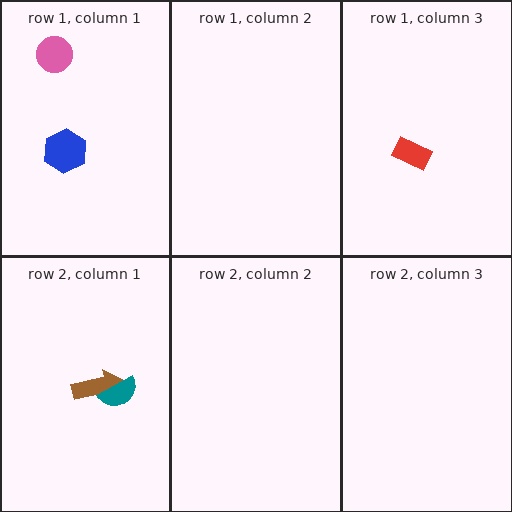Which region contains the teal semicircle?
The row 2, column 1 region.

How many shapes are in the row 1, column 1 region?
2.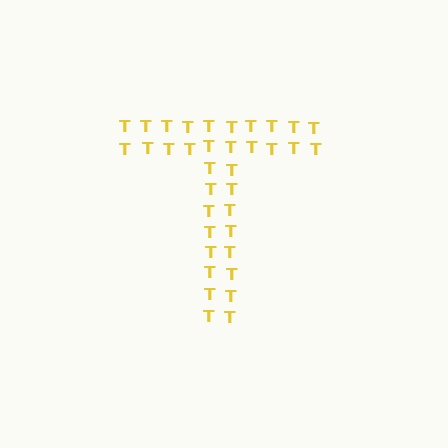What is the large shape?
The large shape is the letter T.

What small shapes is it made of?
It is made of small letter T's.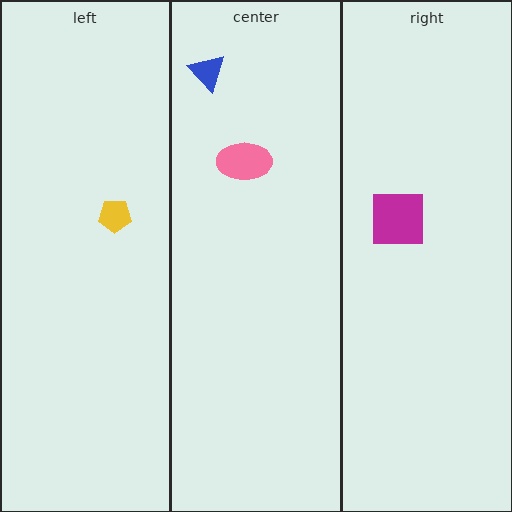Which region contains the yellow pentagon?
The left region.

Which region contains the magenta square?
The right region.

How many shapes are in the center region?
2.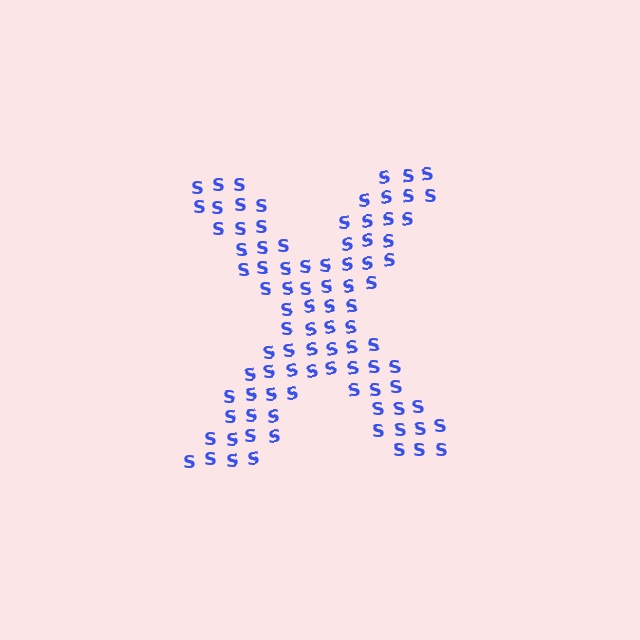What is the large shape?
The large shape is the letter X.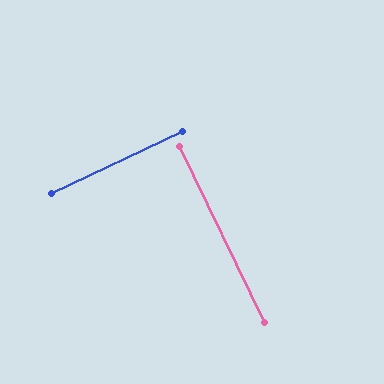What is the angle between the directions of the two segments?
Approximately 90 degrees.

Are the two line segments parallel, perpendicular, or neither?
Perpendicular — they meet at approximately 90°.